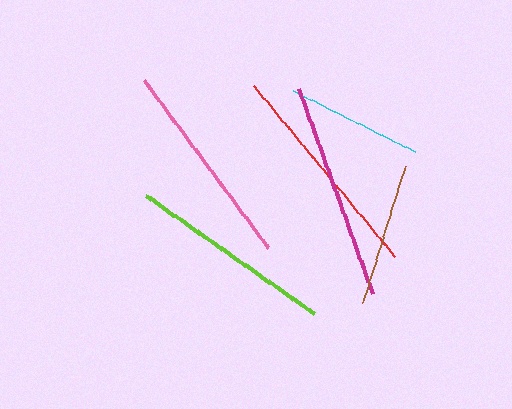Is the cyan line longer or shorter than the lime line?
The lime line is longer than the cyan line.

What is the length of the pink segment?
The pink segment is approximately 209 pixels long.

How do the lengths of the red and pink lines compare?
The red and pink lines are approximately the same length.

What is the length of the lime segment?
The lime segment is approximately 204 pixels long.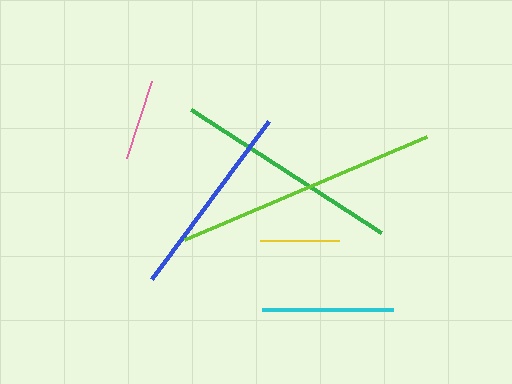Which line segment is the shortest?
The yellow line is the shortest at approximately 79 pixels.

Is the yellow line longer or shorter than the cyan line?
The cyan line is longer than the yellow line.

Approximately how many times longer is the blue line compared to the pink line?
The blue line is approximately 2.5 times the length of the pink line.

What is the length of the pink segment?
The pink segment is approximately 80 pixels long.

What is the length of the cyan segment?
The cyan segment is approximately 130 pixels long.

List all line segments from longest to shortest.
From longest to shortest: lime, green, blue, cyan, pink, yellow.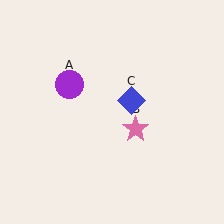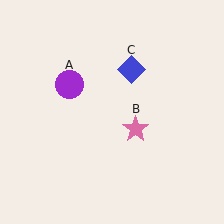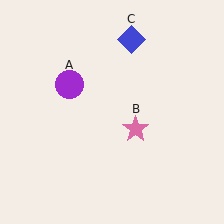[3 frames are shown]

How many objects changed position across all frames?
1 object changed position: blue diamond (object C).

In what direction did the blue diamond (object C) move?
The blue diamond (object C) moved up.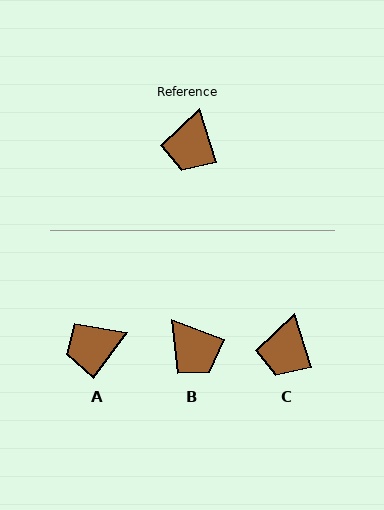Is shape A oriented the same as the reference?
No, it is off by about 54 degrees.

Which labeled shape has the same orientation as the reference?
C.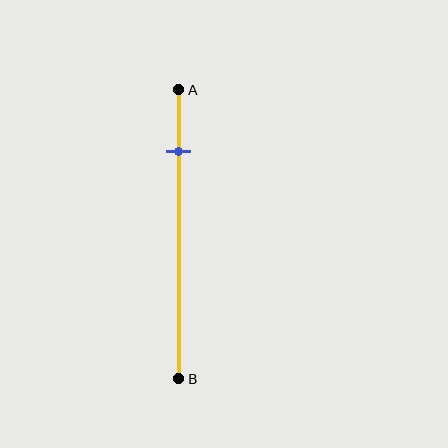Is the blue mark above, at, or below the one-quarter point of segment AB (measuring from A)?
The blue mark is above the one-quarter point of segment AB.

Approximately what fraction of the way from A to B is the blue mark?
The blue mark is approximately 20% of the way from A to B.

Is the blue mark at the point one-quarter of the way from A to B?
No, the mark is at about 20% from A, not at the 25% one-quarter point.